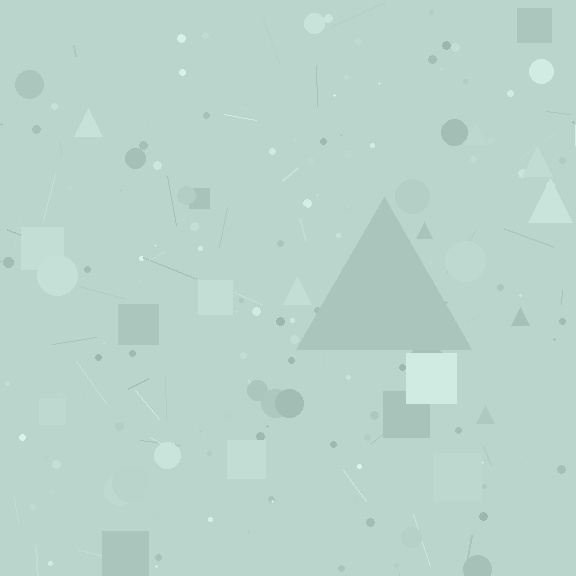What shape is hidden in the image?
A triangle is hidden in the image.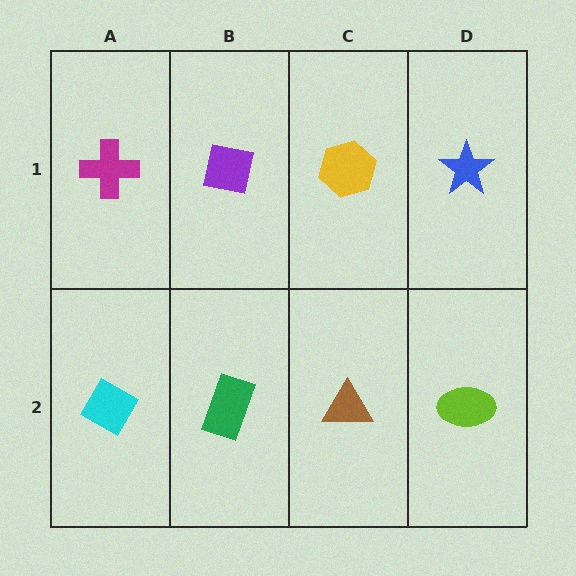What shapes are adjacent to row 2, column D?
A blue star (row 1, column D), a brown triangle (row 2, column C).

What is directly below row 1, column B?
A green rectangle.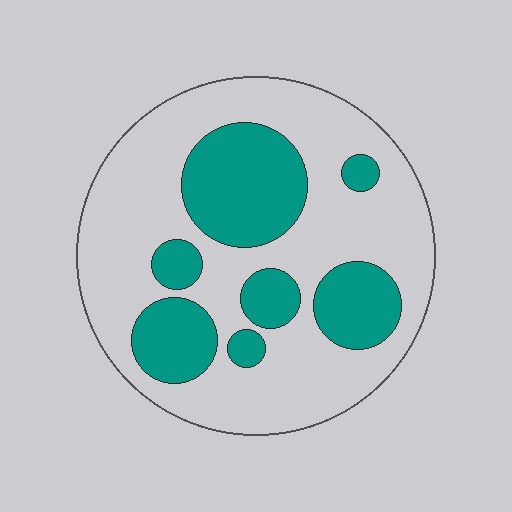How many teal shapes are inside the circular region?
7.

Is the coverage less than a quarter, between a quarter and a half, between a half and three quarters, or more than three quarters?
Between a quarter and a half.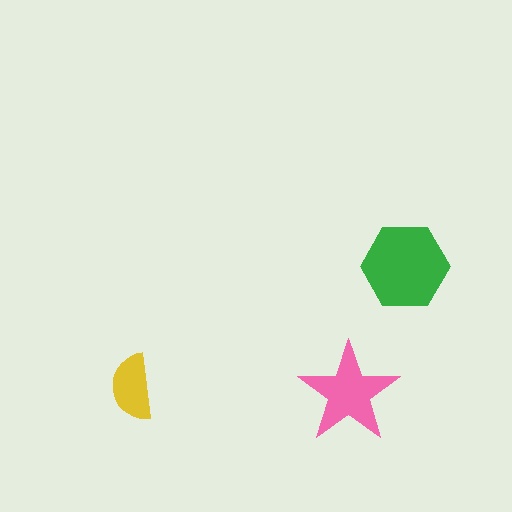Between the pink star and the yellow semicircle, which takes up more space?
The pink star.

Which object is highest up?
The green hexagon is topmost.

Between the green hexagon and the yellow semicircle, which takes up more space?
The green hexagon.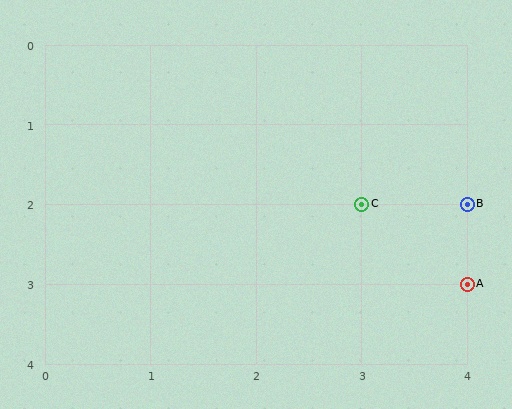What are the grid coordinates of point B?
Point B is at grid coordinates (4, 2).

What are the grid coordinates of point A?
Point A is at grid coordinates (4, 3).